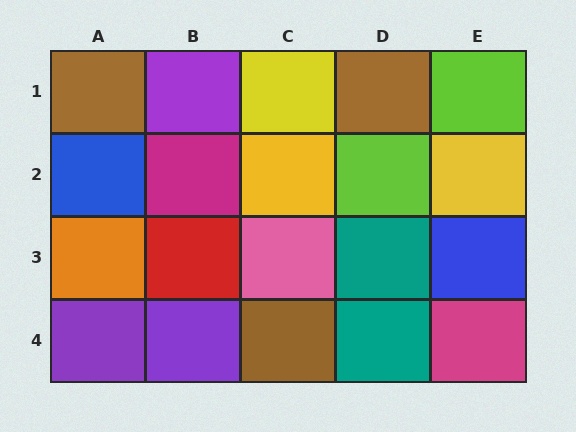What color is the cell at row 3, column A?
Orange.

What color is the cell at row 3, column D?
Teal.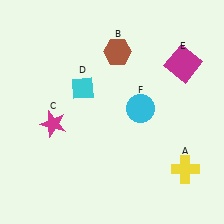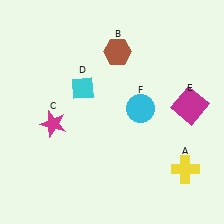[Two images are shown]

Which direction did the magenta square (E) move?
The magenta square (E) moved down.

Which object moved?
The magenta square (E) moved down.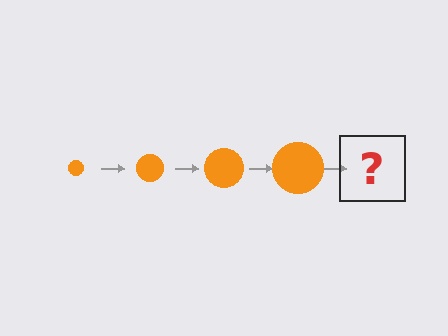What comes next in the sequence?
The next element should be an orange circle, larger than the previous one.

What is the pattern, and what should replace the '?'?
The pattern is that the circle gets progressively larger each step. The '?' should be an orange circle, larger than the previous one.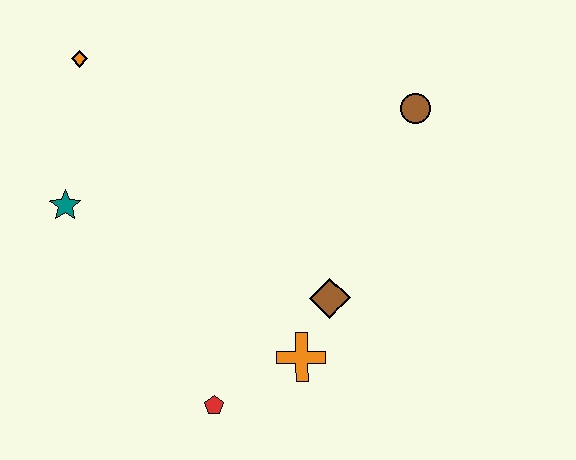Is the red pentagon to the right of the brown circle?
No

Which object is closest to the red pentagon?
The orange cross is closest to the red pentagon.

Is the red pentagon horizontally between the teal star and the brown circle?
Yes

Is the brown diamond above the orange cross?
Yes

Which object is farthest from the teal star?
The brown circle is farthest from the teal star.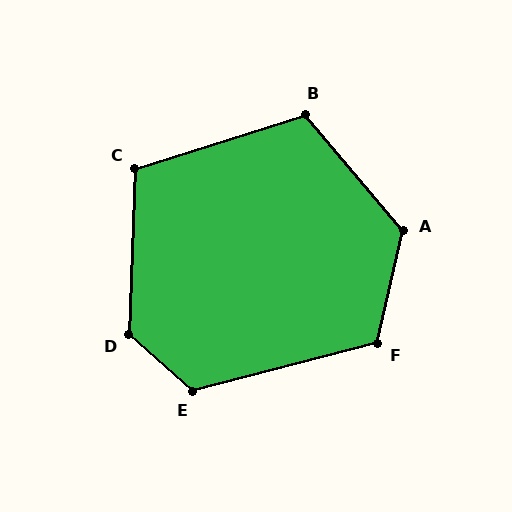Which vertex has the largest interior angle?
D, at approximately 130 degrees.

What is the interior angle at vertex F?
Approximately 118 degrees (obtuse).